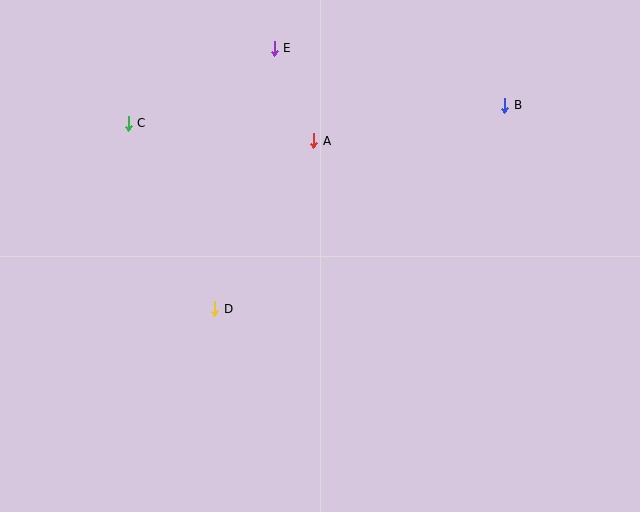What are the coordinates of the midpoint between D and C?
The midpoint between D and C is at (171, 216).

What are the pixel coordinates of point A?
Point A is at (314, 141).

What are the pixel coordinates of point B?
Point B is at (505, 105).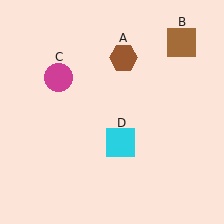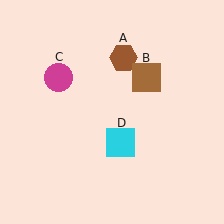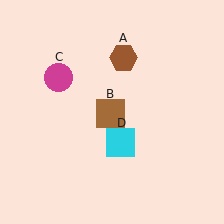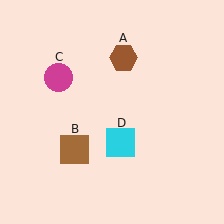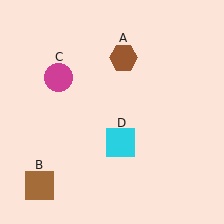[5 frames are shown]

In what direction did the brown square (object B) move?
The brown square (object B) moved down and to the left.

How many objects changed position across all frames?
1 object changed position: brown square (object B).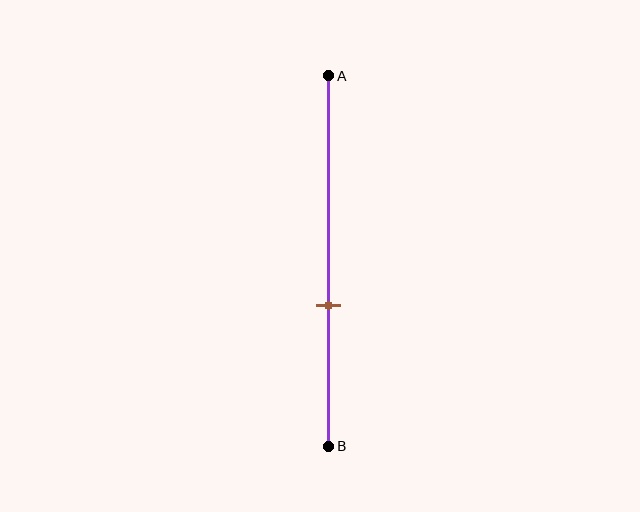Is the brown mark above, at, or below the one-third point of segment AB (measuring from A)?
The brown mark is below the one-third point of segment AB.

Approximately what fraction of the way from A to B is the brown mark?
The brown mark is approximately 60% of the way from A to B.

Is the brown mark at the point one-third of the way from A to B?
No, the mark is at about 60% from A, not at the 33% one-third point.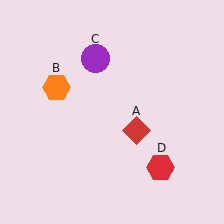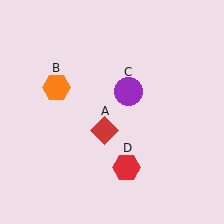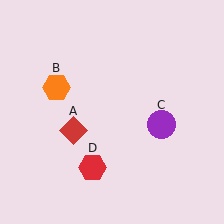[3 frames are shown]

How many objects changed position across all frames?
3 objects changed position: red diamond (object A), purple circle (object C), red hexagon (object D).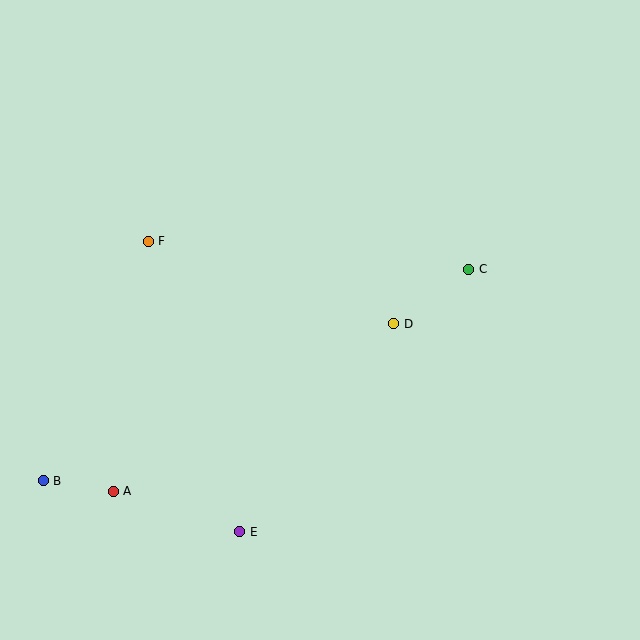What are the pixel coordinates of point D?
Point D is at (394, 324).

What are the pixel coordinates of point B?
Point B is at (43, 481).